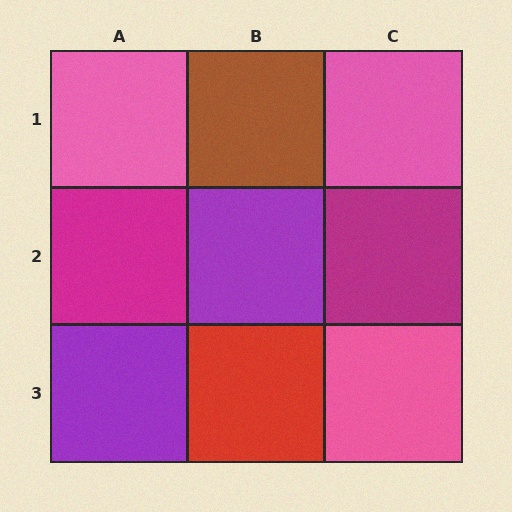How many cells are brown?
1 cell is brown.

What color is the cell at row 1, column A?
Pink.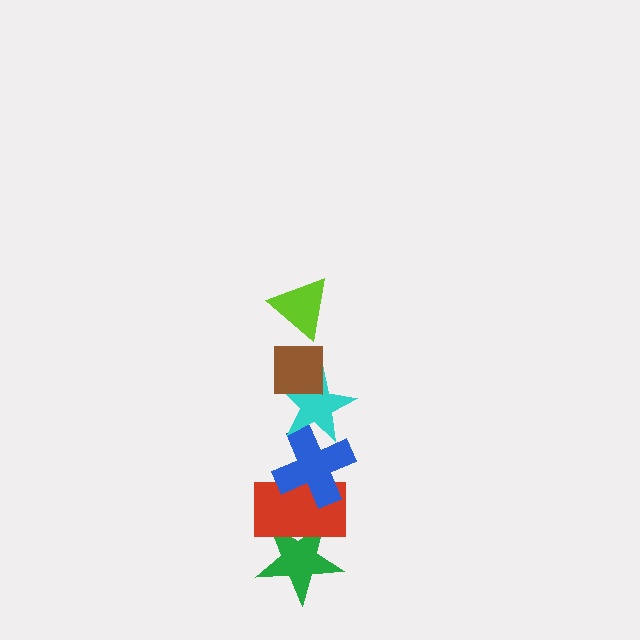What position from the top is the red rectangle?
The red rectangle is 5th from the top.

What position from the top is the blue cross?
The blue cross is 4th from the top.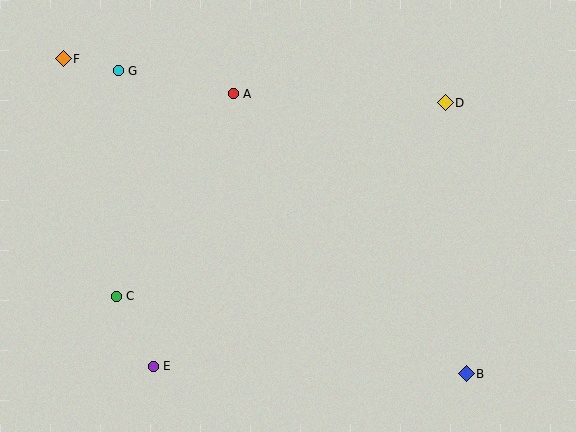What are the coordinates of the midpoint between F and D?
The midpoint between F and D is at (254, 81).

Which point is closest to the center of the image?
Point A at (233, 94) is closest to the center.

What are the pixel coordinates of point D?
Point D is at (445, 103).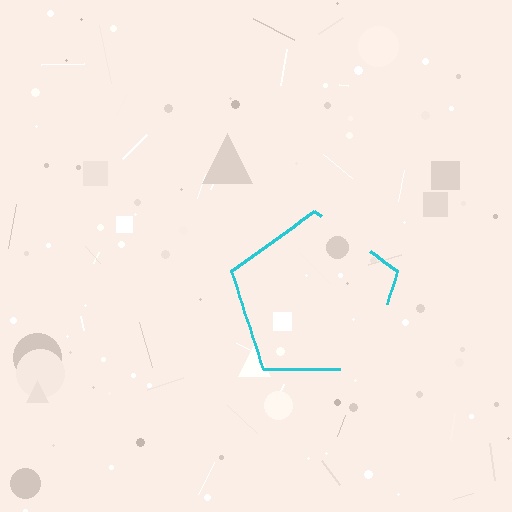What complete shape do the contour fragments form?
The contour fragments form a pentagon.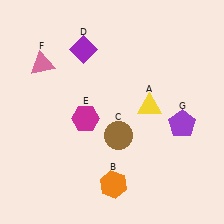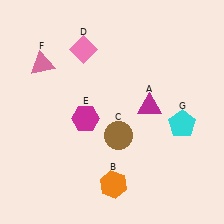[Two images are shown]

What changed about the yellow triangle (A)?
In Image 1, A is yellow. In Image 2, it changed to magenta.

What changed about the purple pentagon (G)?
In Image 1, G is purple. In Image 2, it changed to cyan.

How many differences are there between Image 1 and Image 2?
There are 3 differences between the two images.